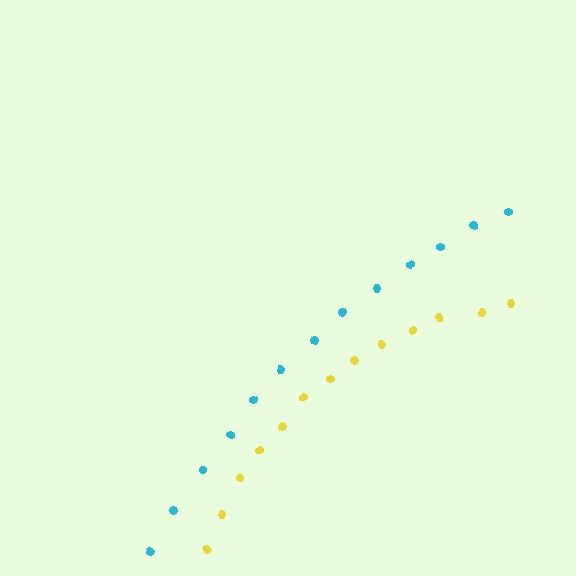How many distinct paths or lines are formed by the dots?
There are 2 distinct paths.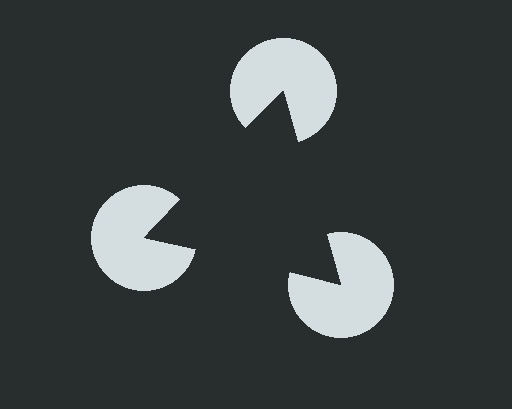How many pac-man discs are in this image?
There are 3 — one at each vertex of the illusory triangle.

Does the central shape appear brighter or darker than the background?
It typically appears slightly darker than the background, even though no actual brightness change is drawn.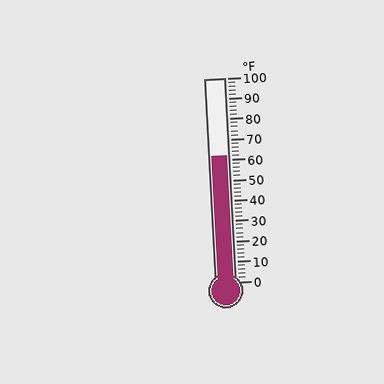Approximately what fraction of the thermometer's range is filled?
The thermometer is filled to approximately 60% of its range.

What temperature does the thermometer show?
The thermometer shows approximately 62°F.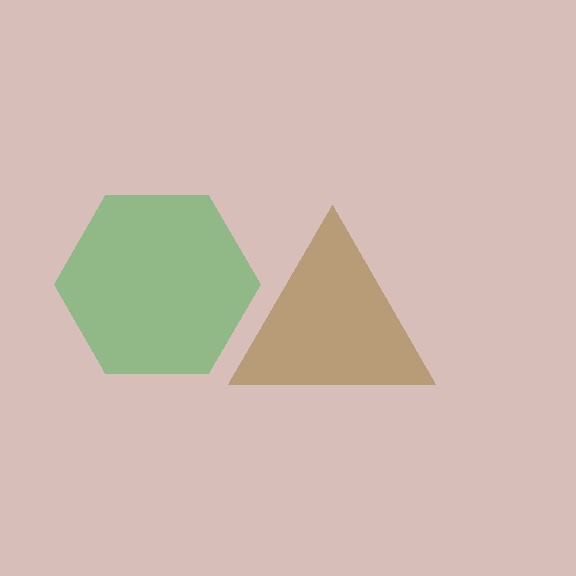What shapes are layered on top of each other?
The layered shapes are: a green hexagon, a brown triangle.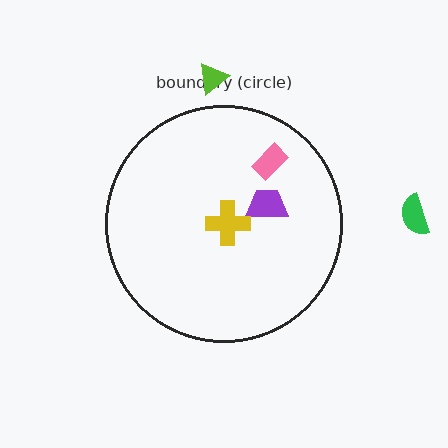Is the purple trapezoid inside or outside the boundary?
Inside.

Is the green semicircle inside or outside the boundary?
Outside.